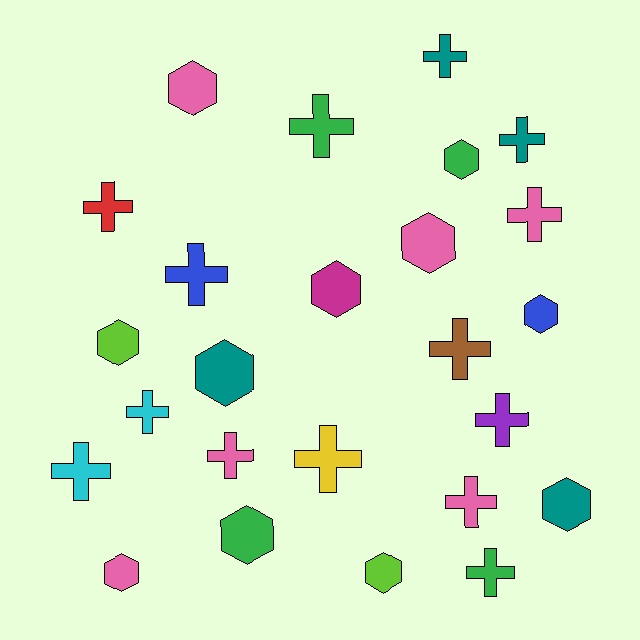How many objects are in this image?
There are 25 objects.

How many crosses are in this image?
There are 14 crosses.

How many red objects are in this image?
There is 1 red object.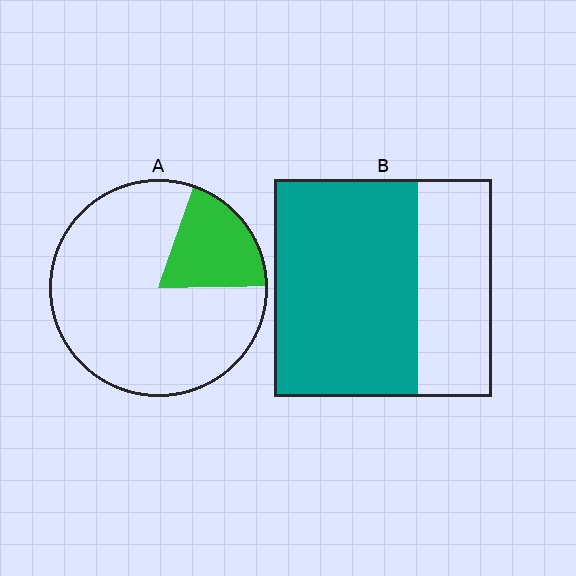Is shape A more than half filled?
No.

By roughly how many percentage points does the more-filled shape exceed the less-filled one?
By roughly 45 percentage points (B over A).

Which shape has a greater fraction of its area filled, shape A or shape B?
Shape B.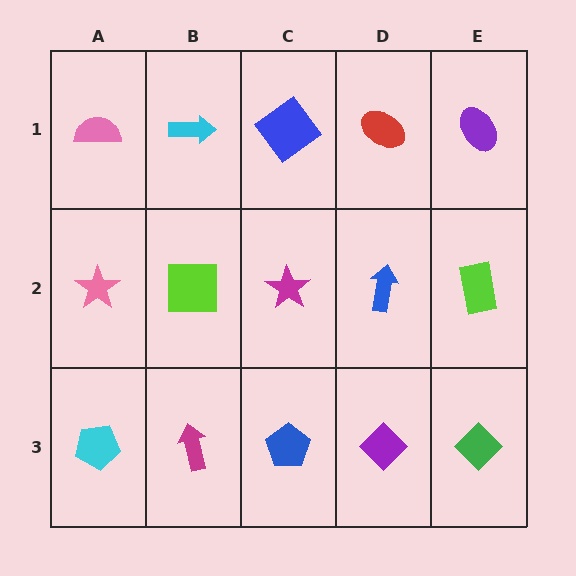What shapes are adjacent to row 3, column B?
A lime square (row 2, column B), a cyan pentagon (row 3, column A), a blue pentagon (row 3, column C).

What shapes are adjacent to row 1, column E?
A lime rectangle (row 2, column E), a red ellipse (row 1, column D).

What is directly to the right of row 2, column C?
A blue arrow.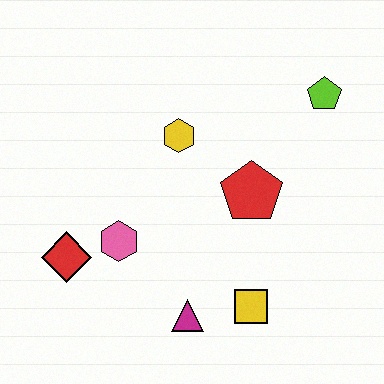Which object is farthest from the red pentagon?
The red diamond is farthest from the red pentagon.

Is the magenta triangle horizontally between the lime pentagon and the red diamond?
Yes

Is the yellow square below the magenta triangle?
No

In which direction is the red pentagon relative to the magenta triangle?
The red pentagon is above the magenta triangle.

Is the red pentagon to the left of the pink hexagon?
No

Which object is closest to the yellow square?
The magenta triangle is closest to the yellow square.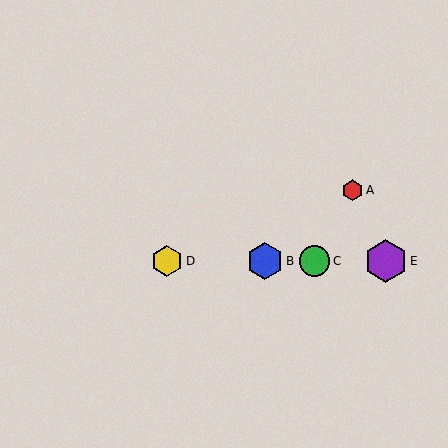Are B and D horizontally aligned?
Yes, both are at y≈261.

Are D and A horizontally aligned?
No, D is at y≈261 and A is at y≈190.